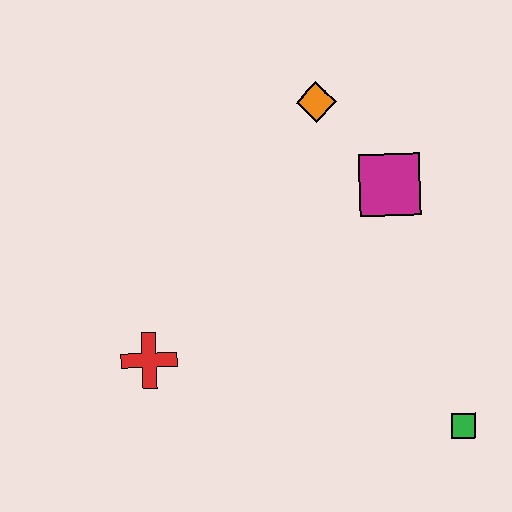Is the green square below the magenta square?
Yes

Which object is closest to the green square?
The magenta square is closest to the green square.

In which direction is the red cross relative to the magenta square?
The red cross is to the left of the magenta square.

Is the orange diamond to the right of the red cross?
Yes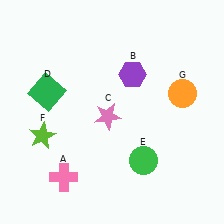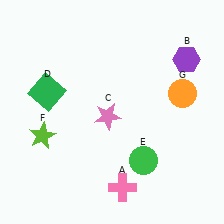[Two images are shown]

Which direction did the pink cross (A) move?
The pink cross (A) moved right.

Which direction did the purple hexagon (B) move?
The purple hexagon (B) moved right.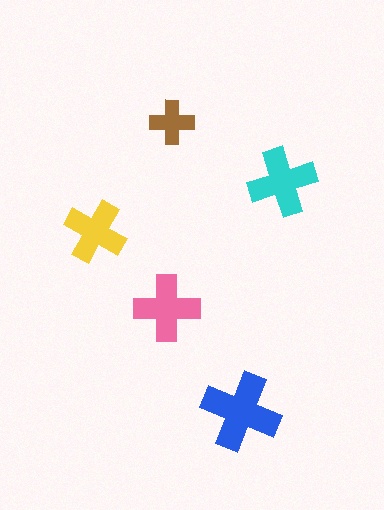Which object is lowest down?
The blue cross is bottommost.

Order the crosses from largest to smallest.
the blue one, the cyan one, the pink one, the yellow one, the brown one.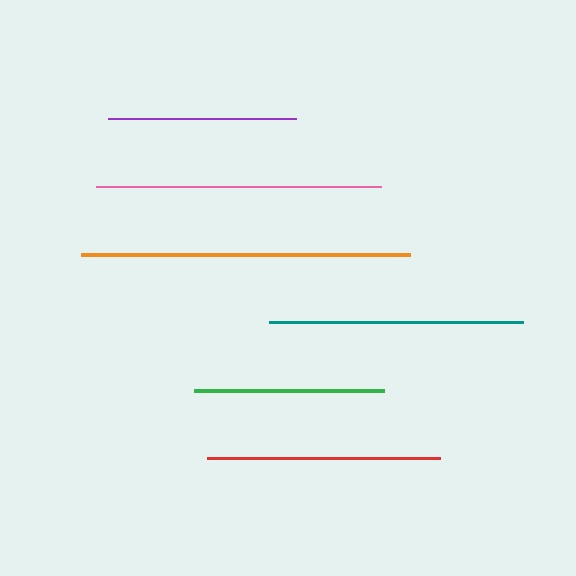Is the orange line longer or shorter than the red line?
The orange line is longer than the red line.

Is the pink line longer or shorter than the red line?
The pink line is longer than the red line.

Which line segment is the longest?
The orange line is the longest at approximately 329 pixels.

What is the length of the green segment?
The green segment is approximately 190 pixels long.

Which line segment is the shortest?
The purple line is the shortest at approximately 189 pixels.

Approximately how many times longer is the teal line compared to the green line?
The teal line is approximately 1.3 times the length of the green line.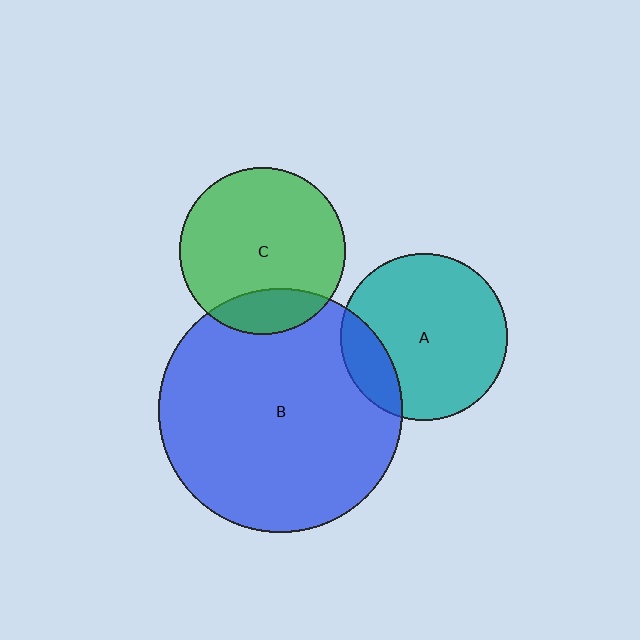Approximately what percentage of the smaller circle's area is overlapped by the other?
Approximately 15%.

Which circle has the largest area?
Circle B (blue).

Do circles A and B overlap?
Yes.